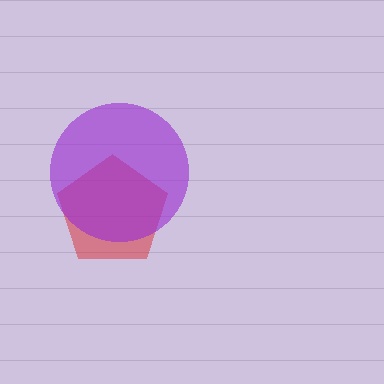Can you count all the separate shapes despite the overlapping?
Yes, there are 2 separate shapes.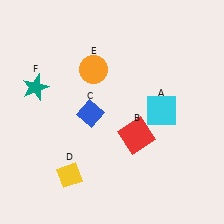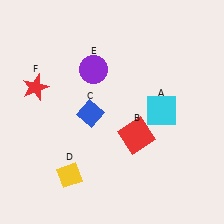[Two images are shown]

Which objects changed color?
E changed from orange to purple. F changed from teal to red.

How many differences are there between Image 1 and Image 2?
There are 2 differences between the two images.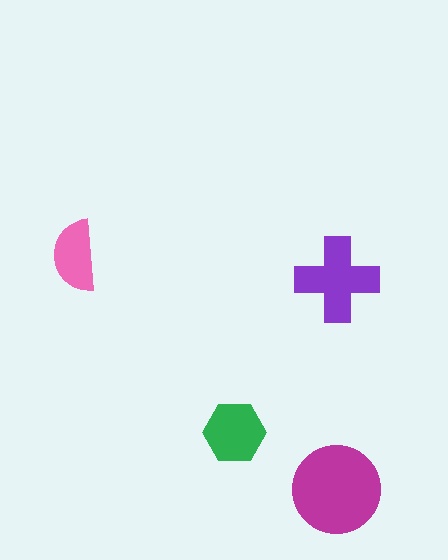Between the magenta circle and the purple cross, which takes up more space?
The magenta circle.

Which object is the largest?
The magenta circle.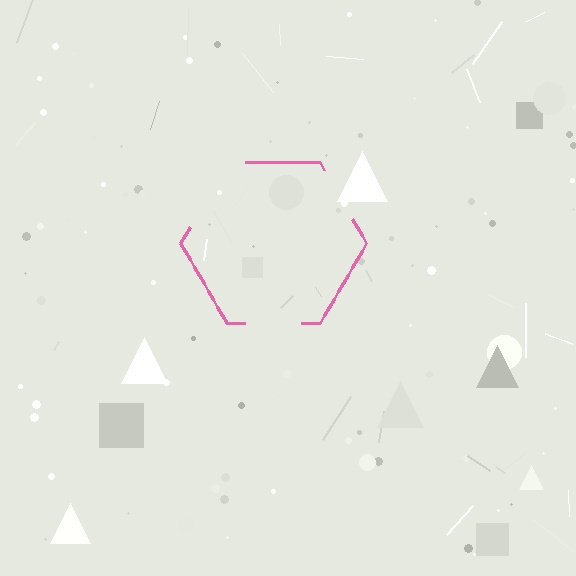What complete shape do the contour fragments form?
The contour fragments form a hexagon.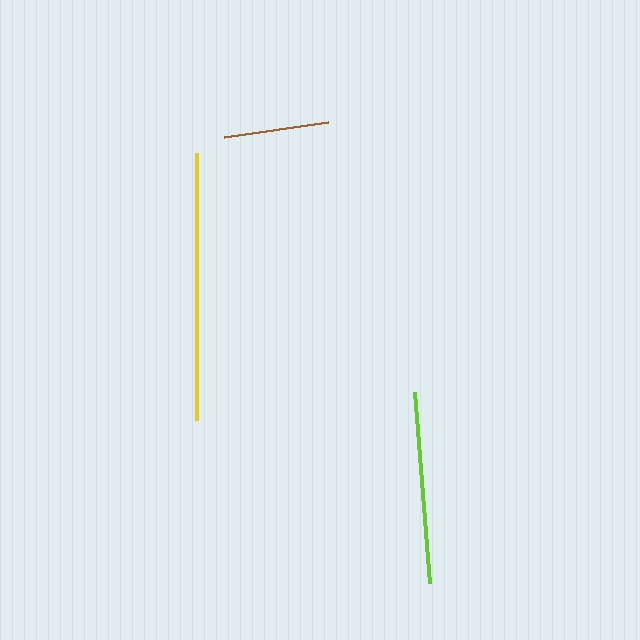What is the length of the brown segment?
The brown segment is approximately 106 pixels long.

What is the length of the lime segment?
The lime segment is approximately 192 pixels long.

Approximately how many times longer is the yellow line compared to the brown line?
The yellow line is approximately 2.5 times the length of the brown line.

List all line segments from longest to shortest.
From longest to shortest: yellow, lime, brown.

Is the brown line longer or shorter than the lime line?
The lime line is longer than the brown line.